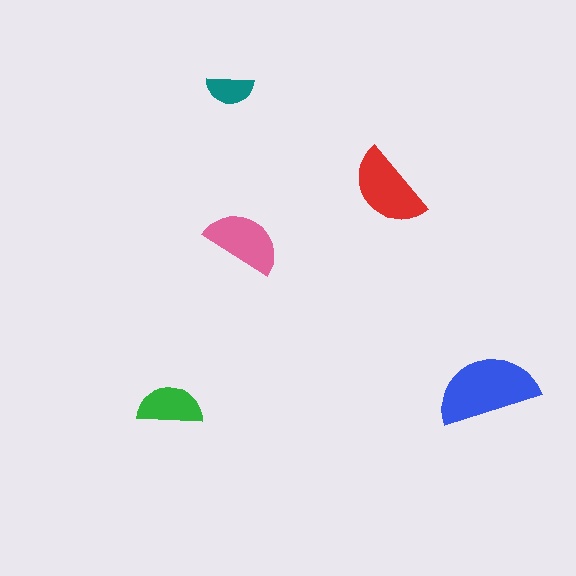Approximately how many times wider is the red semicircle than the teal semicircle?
About 2 times wider.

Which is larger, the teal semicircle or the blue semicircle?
The blue one.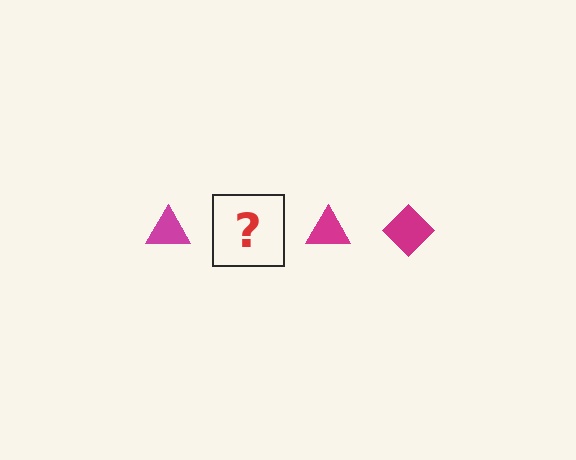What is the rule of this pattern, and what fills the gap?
The rule is that the pattern cycles through triangle, diamond shapes in magenta. The gap should be filled with a magenta diamond.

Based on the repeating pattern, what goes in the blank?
The blank should be a magenta diamond.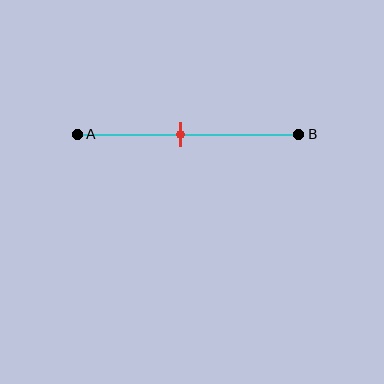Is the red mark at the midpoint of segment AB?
No, the mark is at about 45% from A, not at the 50% midpoint.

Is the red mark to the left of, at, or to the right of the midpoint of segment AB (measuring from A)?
The red mark is to the left of the midpoint of segment AB.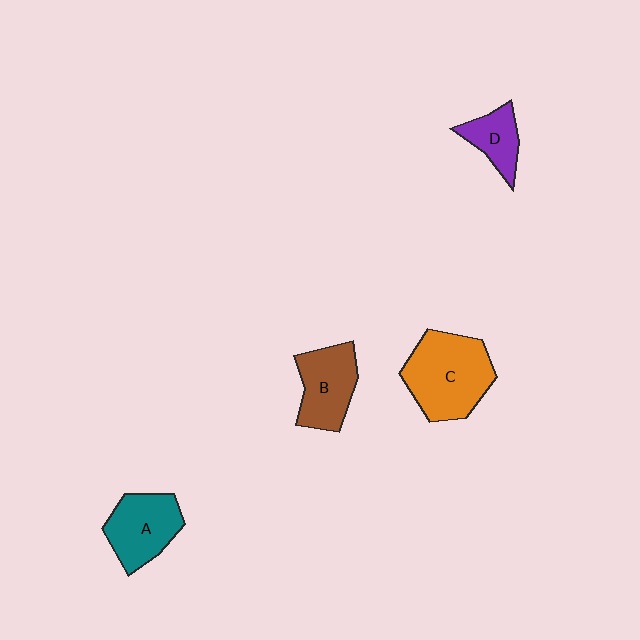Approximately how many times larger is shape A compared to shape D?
Approximately 1.6 times.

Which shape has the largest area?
Shape C (orange).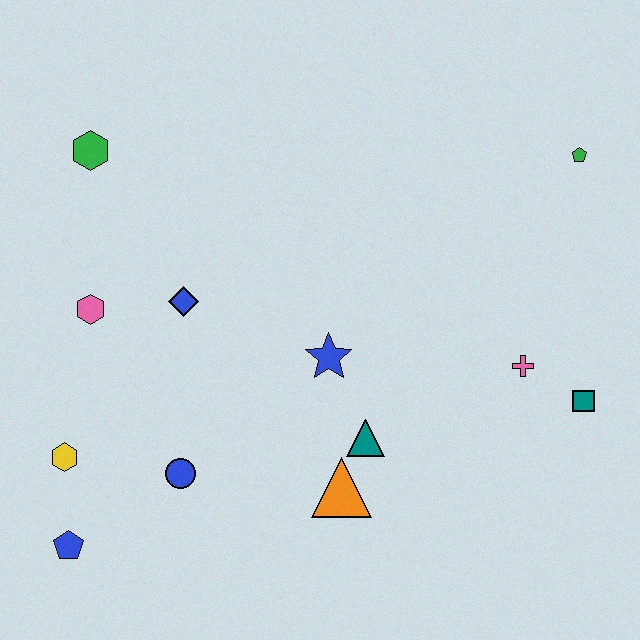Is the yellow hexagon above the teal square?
No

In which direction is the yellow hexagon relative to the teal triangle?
The yellow hexagon is to the left of the teal triangle.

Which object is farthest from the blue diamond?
The green pentagon is farthest from the blue diamond.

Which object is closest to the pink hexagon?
The blue diamond is closest to the pink hexagon.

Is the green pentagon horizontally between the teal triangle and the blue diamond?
No